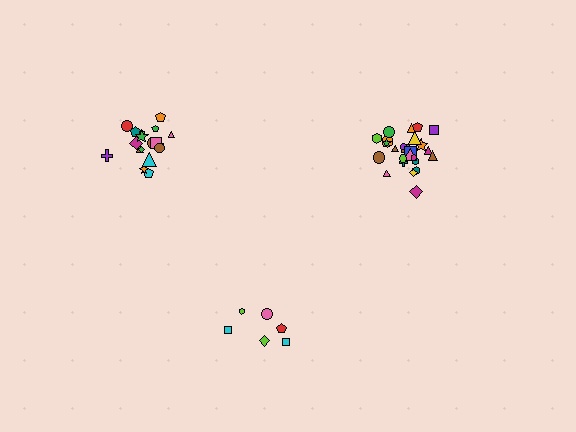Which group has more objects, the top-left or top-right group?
The top-right group.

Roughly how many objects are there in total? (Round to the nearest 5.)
Roughly 50 objects in total.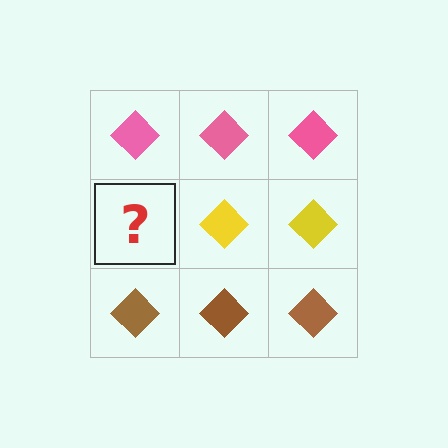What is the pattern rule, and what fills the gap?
The rule is that each row has a consistent color. The gap should be filled with a yellow diamond.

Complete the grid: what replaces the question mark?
The question mark should be replaced with a yellow diamond.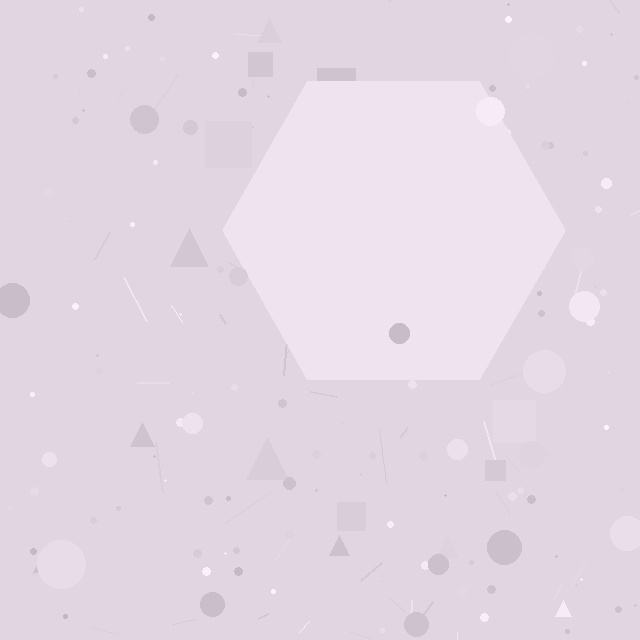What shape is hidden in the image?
A hexagon is hidden in the image.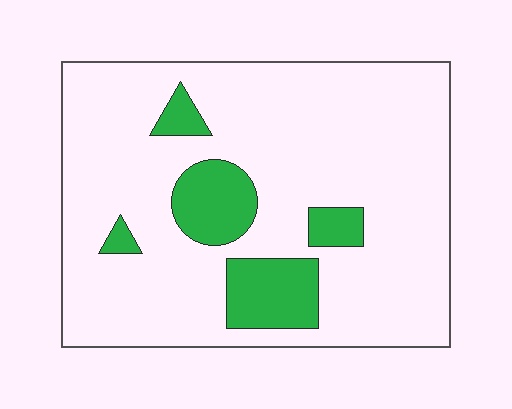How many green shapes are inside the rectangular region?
5.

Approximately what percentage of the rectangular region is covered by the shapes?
Approximately 15%.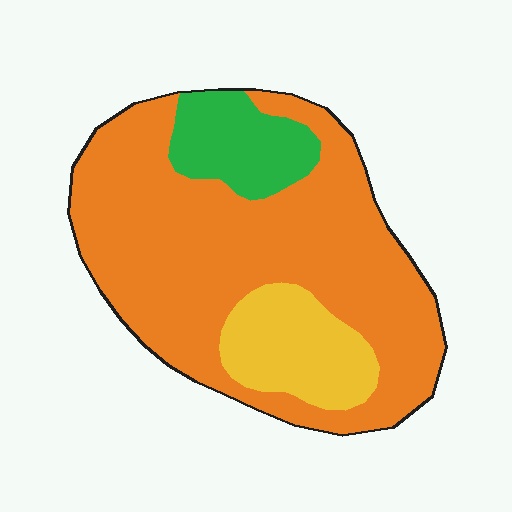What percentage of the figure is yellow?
Yellow covers 15% of the figure.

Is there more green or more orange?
Orange.